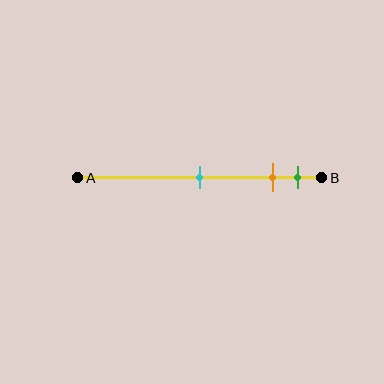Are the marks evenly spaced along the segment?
No, the marks are not evenly spaced.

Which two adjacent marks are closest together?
The orange and green marks are the closest adjacent pair.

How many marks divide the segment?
There are 3 marks dividing the segment.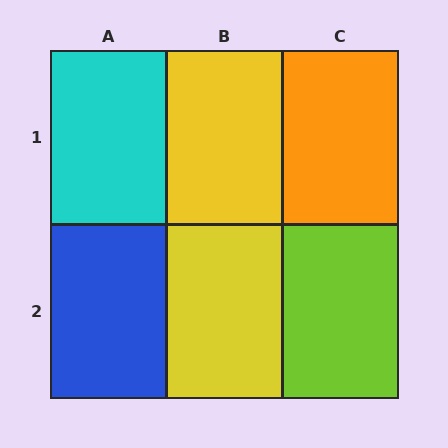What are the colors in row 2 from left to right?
Blue, yellow, lime.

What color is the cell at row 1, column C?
Orange.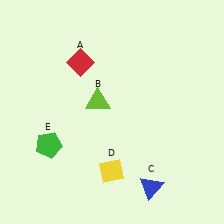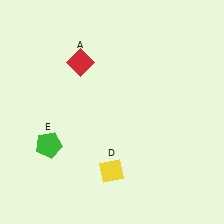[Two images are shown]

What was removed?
The blue triangle (C), the lime triangle (B) were removed in Image 2.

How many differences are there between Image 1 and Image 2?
There are 2 differences between the two images.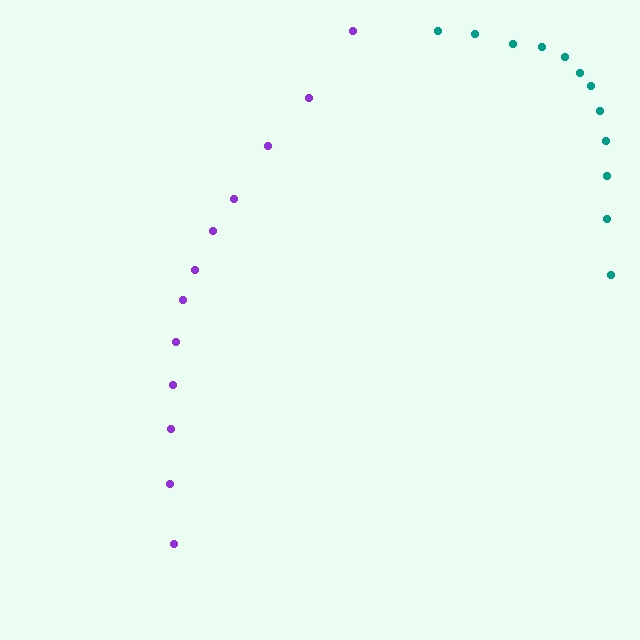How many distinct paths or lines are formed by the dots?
There are 2 distinct paths.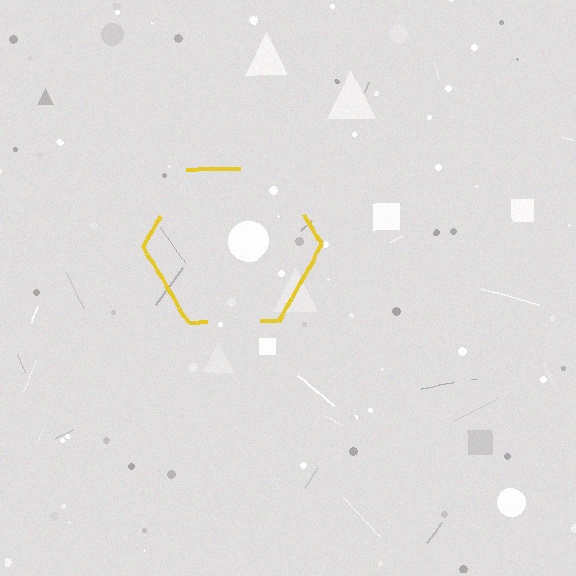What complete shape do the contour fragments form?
The contour fragments form a hexagon.